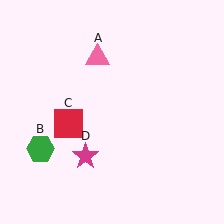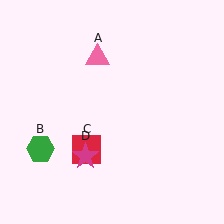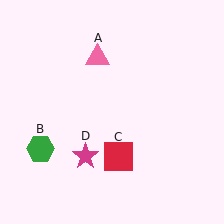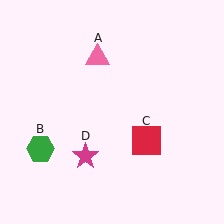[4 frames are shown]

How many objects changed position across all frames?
1 object changed position: red square (object C).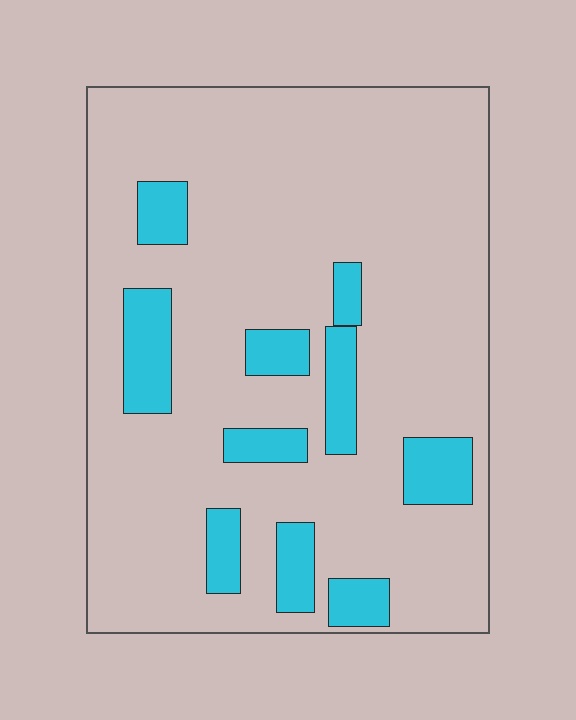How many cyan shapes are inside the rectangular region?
10.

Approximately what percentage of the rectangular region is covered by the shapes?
Approximately 15%.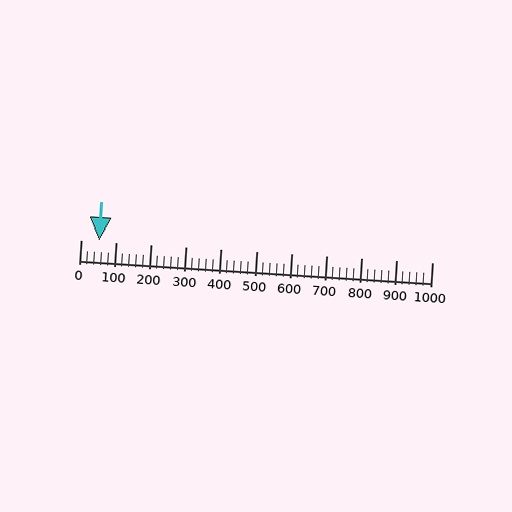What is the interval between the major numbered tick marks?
The major tick marks are spaced 100 units apart.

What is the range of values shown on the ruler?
The ruler shows values from 0 to 1000.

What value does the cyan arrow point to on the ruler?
The cyan arrow points to approximately 52.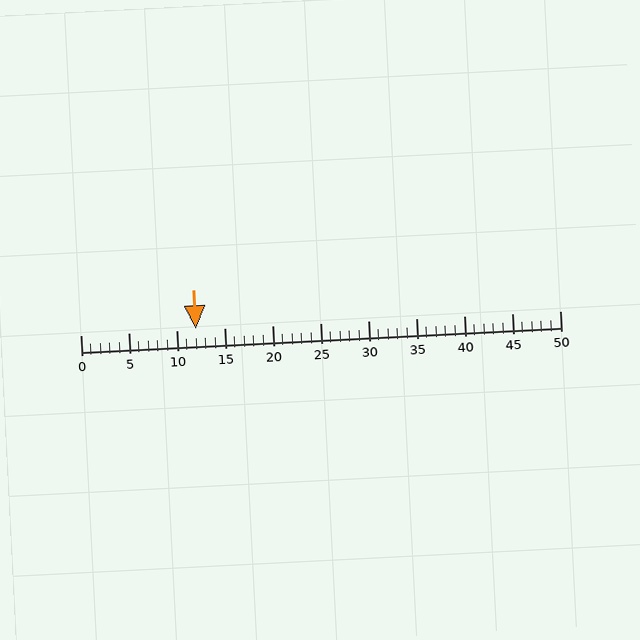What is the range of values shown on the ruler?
The ruler shows values from 0 to 50.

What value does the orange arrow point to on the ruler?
The orange arrow points to approximately 12.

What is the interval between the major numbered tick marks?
The major tick marks are spaced 5 units apart.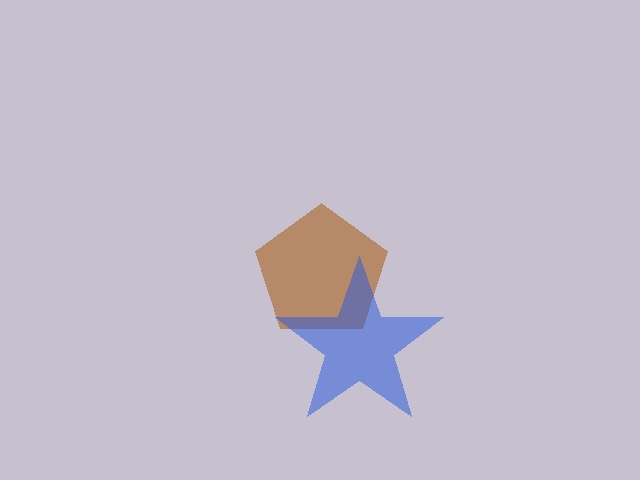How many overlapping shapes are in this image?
There are 2 overlapping shapes in the image.